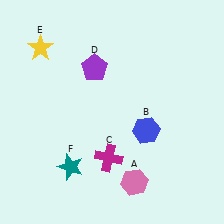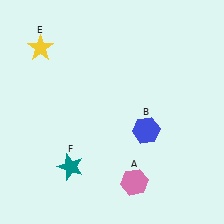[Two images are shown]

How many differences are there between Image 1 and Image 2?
There are 2 differences between the two images.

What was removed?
The magenta cross (C), the purple pentagon (D) were removed in Image 2.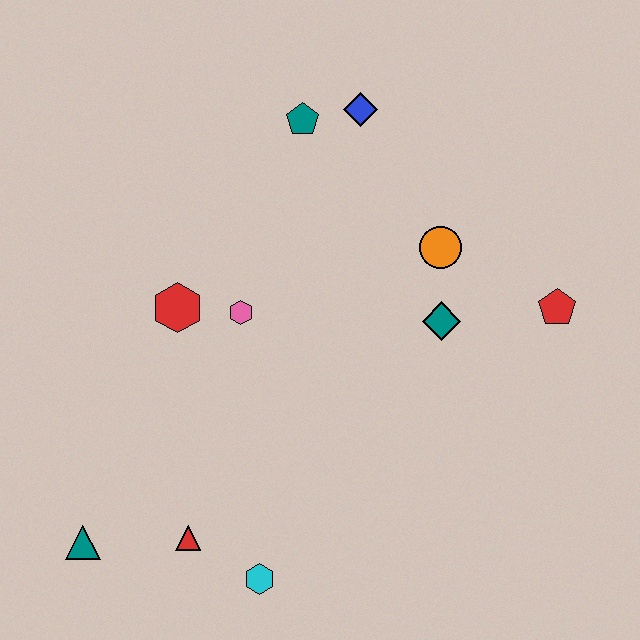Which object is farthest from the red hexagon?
The red pentagon is farthest from the red hexagon.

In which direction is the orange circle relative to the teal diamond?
The orange circle is above the teal diamond.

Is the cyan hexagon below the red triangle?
Yes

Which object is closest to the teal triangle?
The red triangle is closest to the teal triangle.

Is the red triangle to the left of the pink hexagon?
Yes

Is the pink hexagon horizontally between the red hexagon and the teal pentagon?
Yes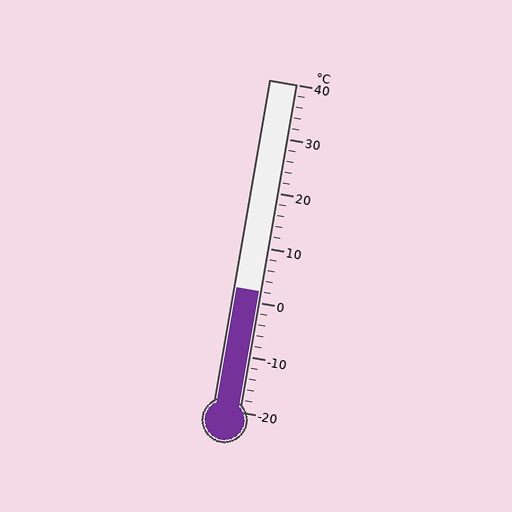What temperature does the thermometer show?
The thermometer shows approximately 2°C.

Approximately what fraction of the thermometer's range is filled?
The thermometer is filled to approximately 35% of its range.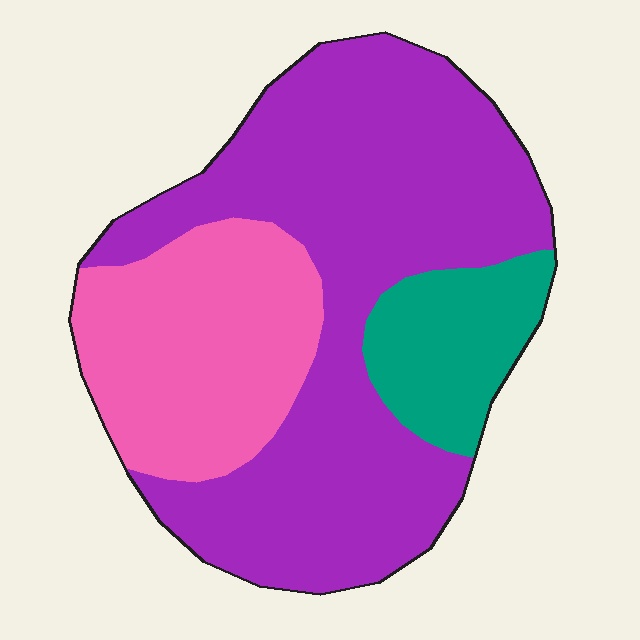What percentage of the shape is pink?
Pink covers about 25% of the shape.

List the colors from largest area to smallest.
From largest to smallest: purple, pink, teal.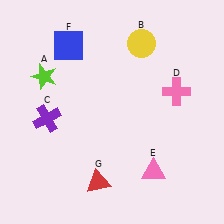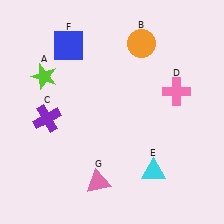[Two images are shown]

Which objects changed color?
B changed from yellow to orange. E changed from pink to cyan. G changed from red to pink.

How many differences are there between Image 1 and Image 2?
There are 3 differences between the two images.